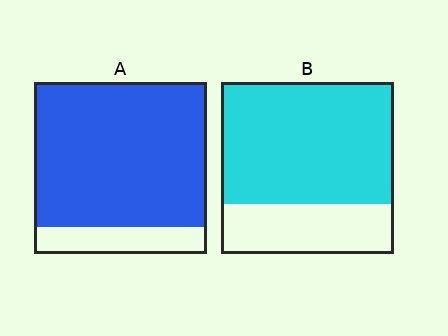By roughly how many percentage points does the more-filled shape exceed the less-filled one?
By roughly 15 percentage points (A over B).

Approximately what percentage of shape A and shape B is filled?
A is approximately 85% and B is approximately 70%.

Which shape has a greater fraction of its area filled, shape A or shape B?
Shape A.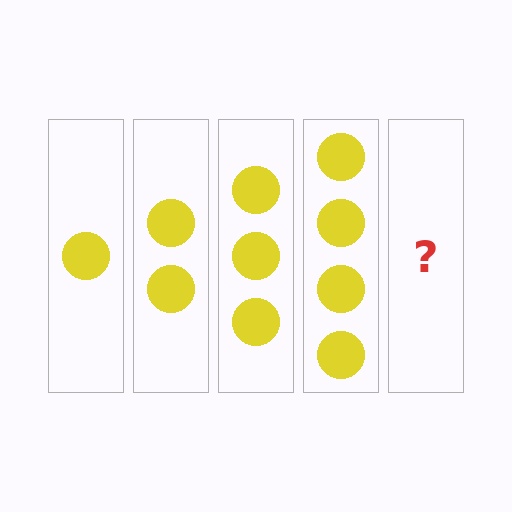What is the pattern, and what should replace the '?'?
The pattern is that each step adds one more circle. The '?' should be 5 circles.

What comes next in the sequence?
The next element should be 5 circles.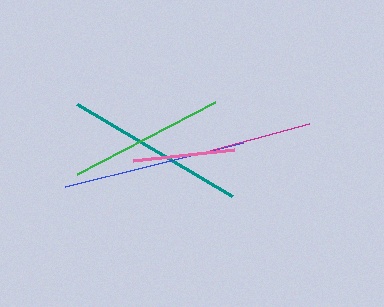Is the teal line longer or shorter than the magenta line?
The teal line is longer than the magenta line.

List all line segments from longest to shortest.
From longest to shortest: blue, teal, green, magenta, pink.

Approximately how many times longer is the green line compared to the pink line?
The green line is approximately 1.5 times the length of the pink line.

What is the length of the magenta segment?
The magenta segment is approximately 118 pixels long.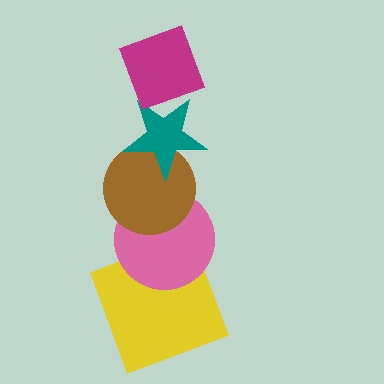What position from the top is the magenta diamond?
The magenta diamond is 1st from the top.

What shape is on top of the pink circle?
The brown circle is on top of the pink circle.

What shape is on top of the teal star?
The magenta diamond is on top of the teal star.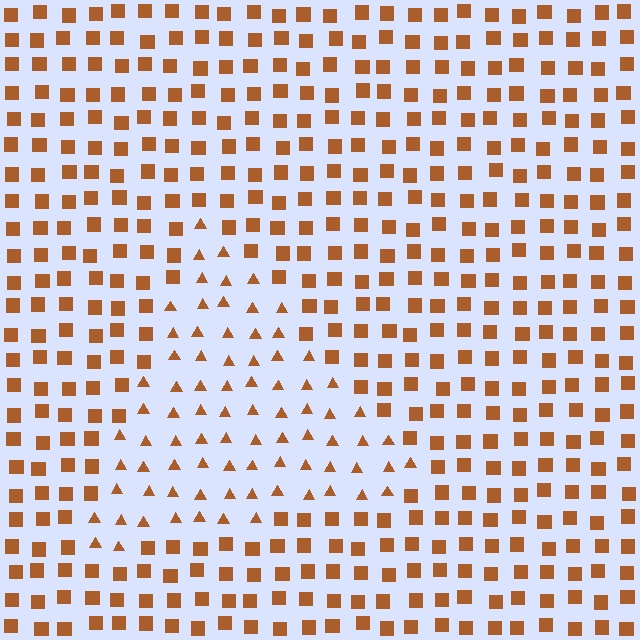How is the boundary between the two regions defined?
The boundary is defined by a change in element shape: triangles inside vs. squares outside. All elements share the same color and spacing.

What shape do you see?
I see a triangle.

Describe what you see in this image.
The image is filled with small brown elements arranged in a uniform grid. A triangle-shaped region contains triangles, while the surrounding area contains squares. The boundary is defined purely by the change in element shape.